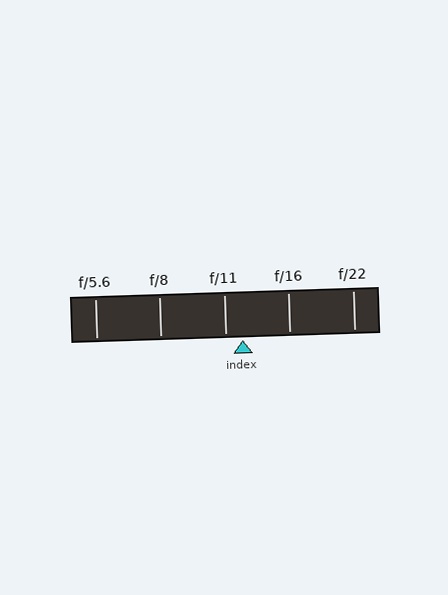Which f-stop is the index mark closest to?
The index mark is closest to f/11.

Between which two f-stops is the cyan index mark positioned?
The index mark is between f/11 and f/16.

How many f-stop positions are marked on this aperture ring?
There are 5 f-stop positions marked.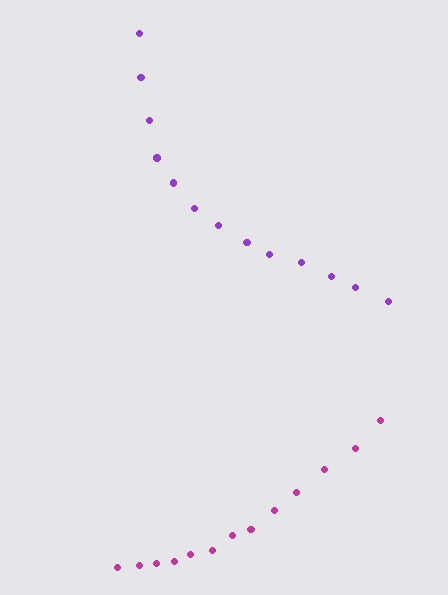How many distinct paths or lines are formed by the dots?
There are 2 distinct paths.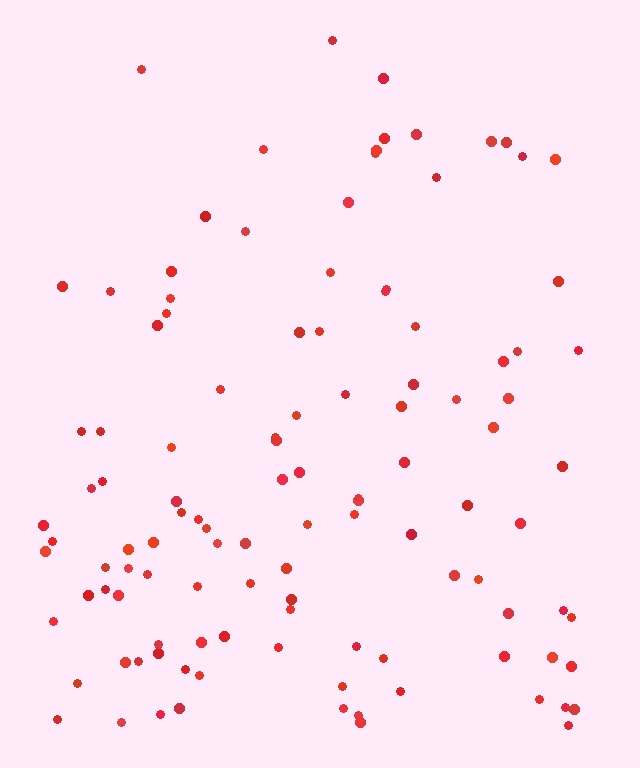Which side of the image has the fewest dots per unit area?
The top.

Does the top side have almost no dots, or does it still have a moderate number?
Still a moderate number, just noticeably fewer than the bottom.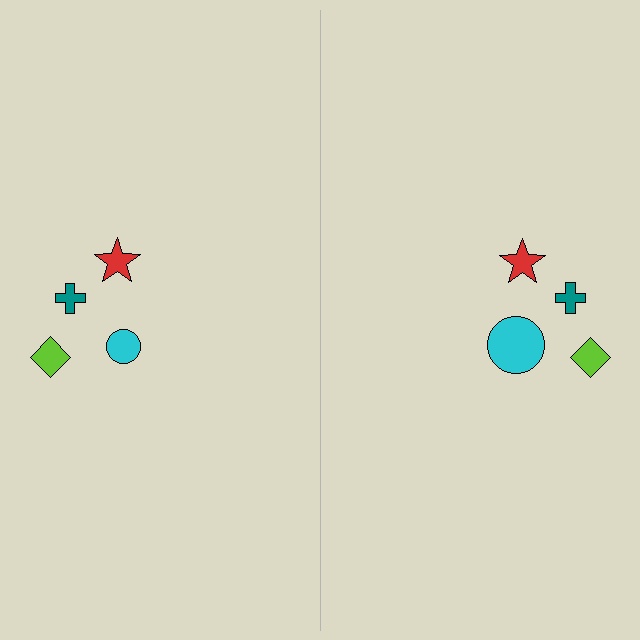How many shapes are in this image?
There are 8 shapes in this image.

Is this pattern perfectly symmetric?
No, the pattern is not perfectly symmetric. The cyan circle on the right side has a different size than its mirror counterpart.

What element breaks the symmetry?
The cyan circle on the right side has a different size than its mirror counterpart.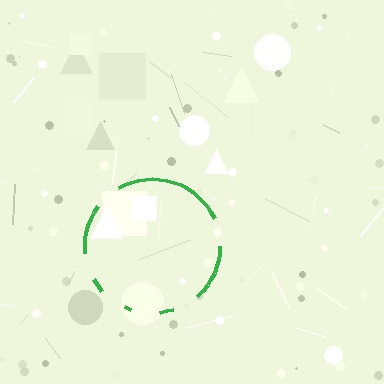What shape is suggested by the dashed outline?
The dashed outline suggests a circle.